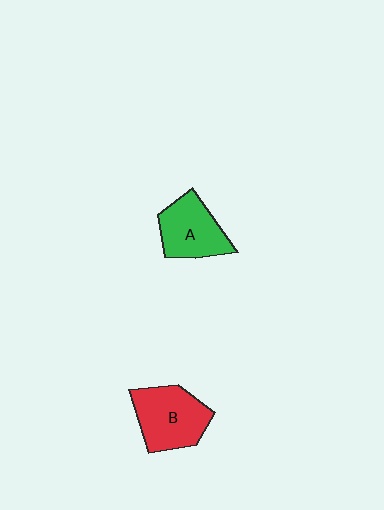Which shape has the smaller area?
Shape A (green).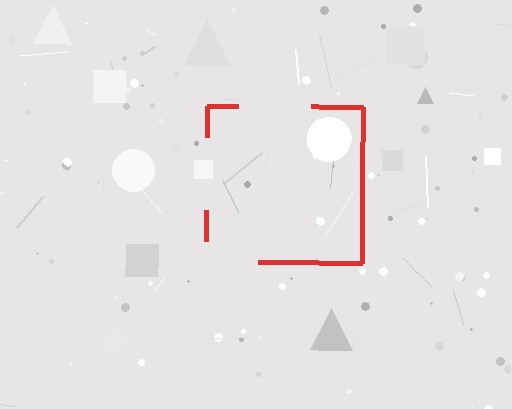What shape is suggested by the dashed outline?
The dashed outline suggests a square.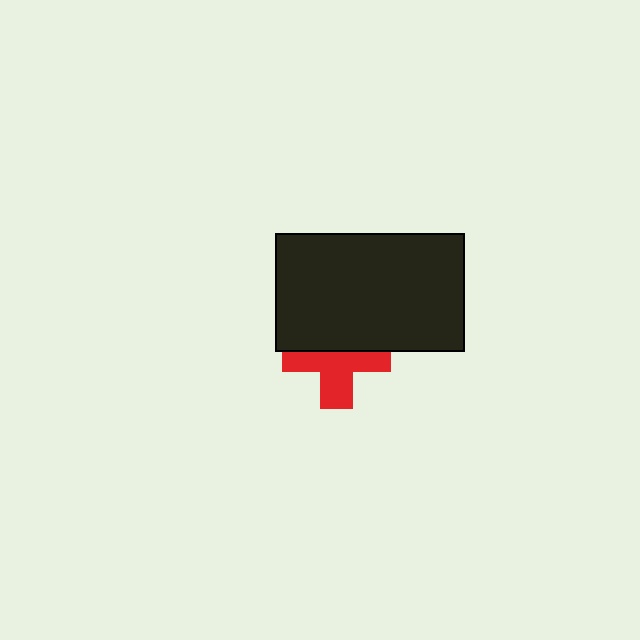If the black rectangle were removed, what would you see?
You would see the complete red cross.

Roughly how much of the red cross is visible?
About half of it is visible (roughly 56%).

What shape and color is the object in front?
The object in front is a black rectangle.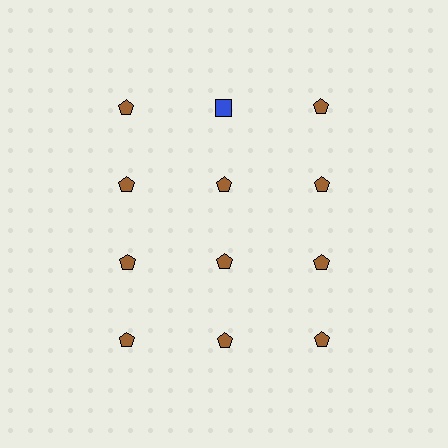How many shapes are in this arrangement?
There are 12 shapes arranged in a grid pattern.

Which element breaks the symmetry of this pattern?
The blue square in the top row, second from left column breaks the symmetry. All other shapes are brown pentagons.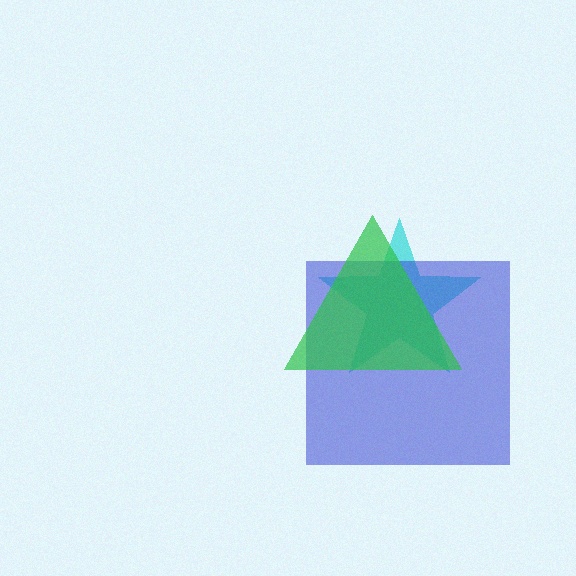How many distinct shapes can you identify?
There are 3 distinct shapes: a cyan star, a blue square, a green triangle.